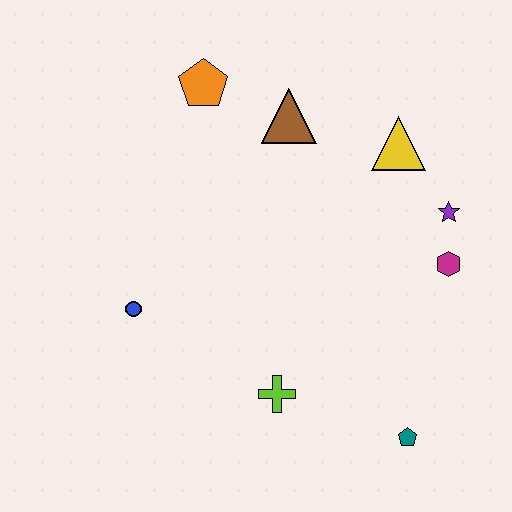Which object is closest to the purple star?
The magenta hexagon is closest to the purple star.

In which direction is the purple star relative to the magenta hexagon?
The purple star is above the magenta hexagon.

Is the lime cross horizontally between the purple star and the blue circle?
Yes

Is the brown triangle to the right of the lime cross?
Yes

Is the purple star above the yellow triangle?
No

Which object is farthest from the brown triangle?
The teal pentagon is farthest from the brown triangle.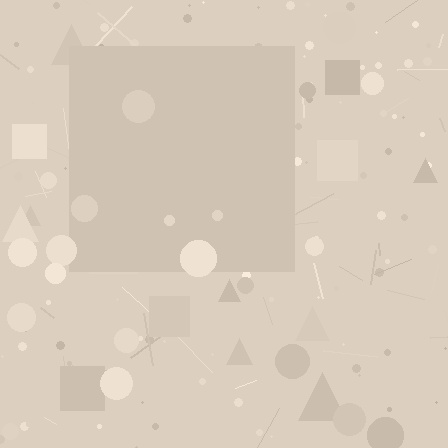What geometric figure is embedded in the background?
A square is embedded in the background.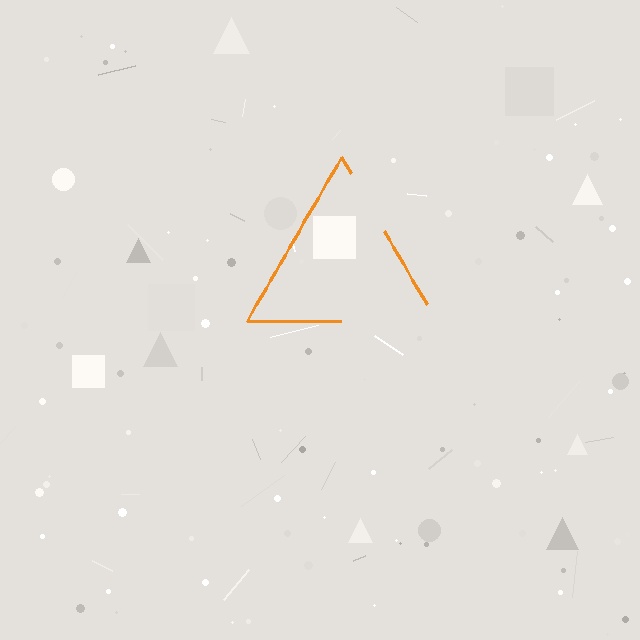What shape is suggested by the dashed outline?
The dashed outline suggests a triangle.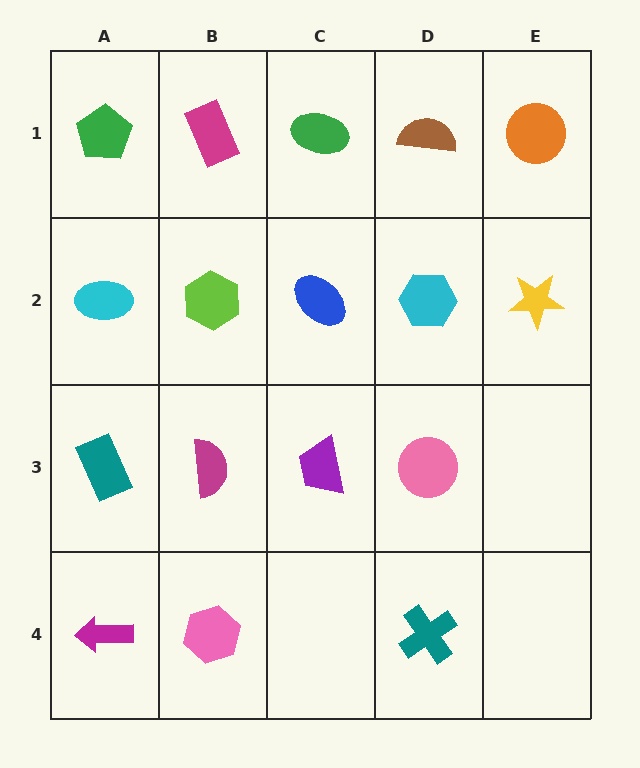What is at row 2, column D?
A cyan hexagon.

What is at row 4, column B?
A pink hexagon.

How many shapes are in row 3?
4 shapes.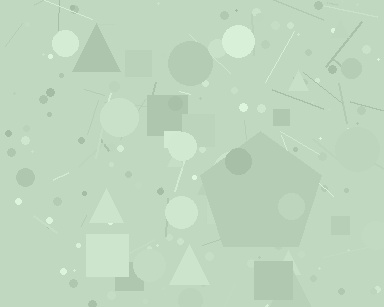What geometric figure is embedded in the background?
A pentagon is embedded in the background.